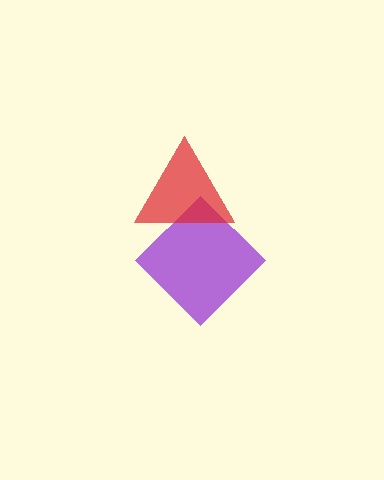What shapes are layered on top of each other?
The layered shapes are: a purple diamond, a red triangle.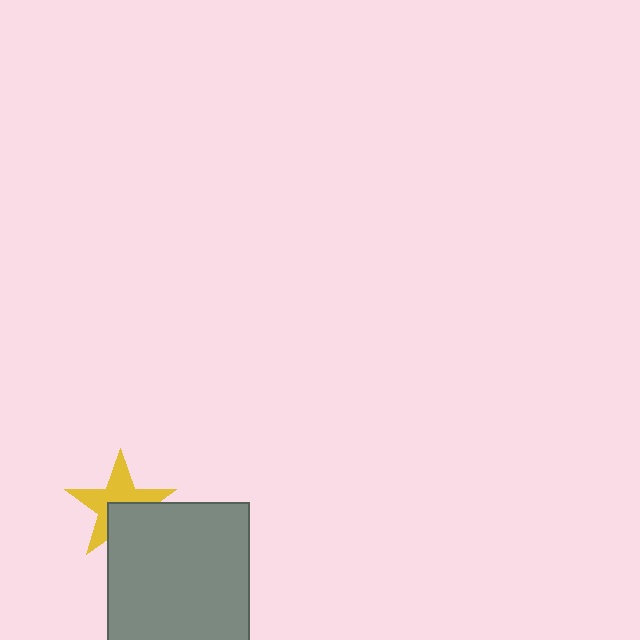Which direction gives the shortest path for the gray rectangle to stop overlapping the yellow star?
Moving down gives the shortest separation.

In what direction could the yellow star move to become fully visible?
The yellow star could move up. That would shift it out from behind the gray rectangle entirely.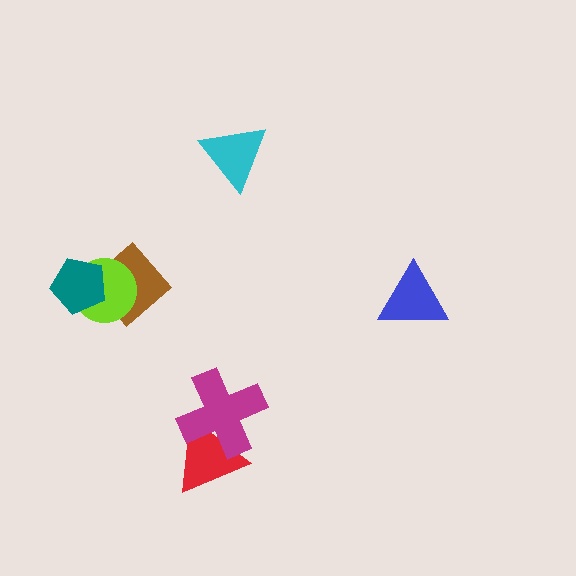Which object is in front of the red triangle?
The magenta cross is in front of the red triangle.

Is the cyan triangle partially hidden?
No, no other shape covers it.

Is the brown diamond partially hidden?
Yes, it is partially covered by another shape.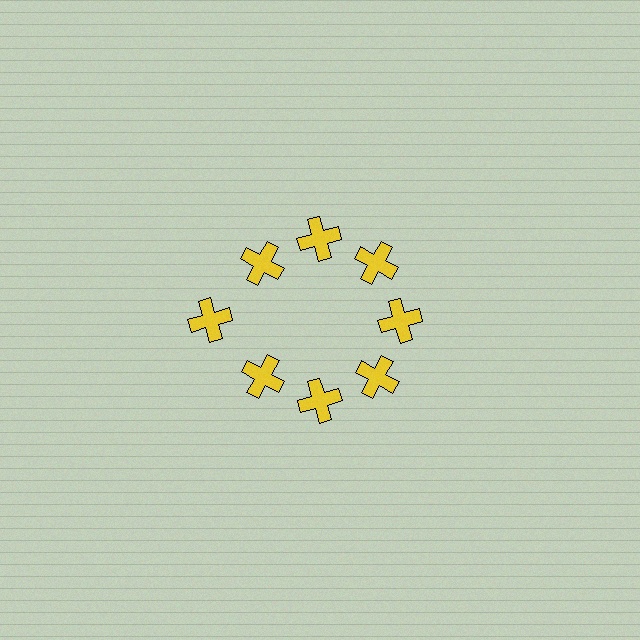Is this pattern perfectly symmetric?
No. The 8 yellow crosses are arranged in a ring, but one element near the 9 o'clock position is pushed outward from the center, breaking the 8-fold rotational symmetry.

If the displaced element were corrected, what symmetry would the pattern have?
It would have 8-fold rotational symmetry — the pattern would map onto itself every 45 degrees.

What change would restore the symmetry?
The symmetry would be restored by moving it inward, back onto the ring so that all 8 crosses sit at equal angles and equal distance from the center.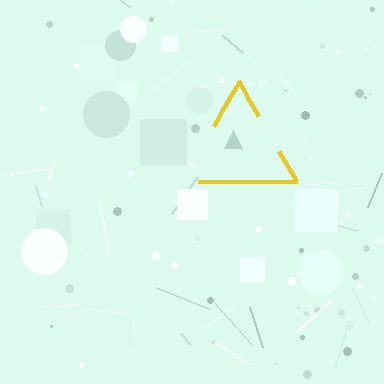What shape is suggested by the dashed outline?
The dashed outline suggests a triangle.